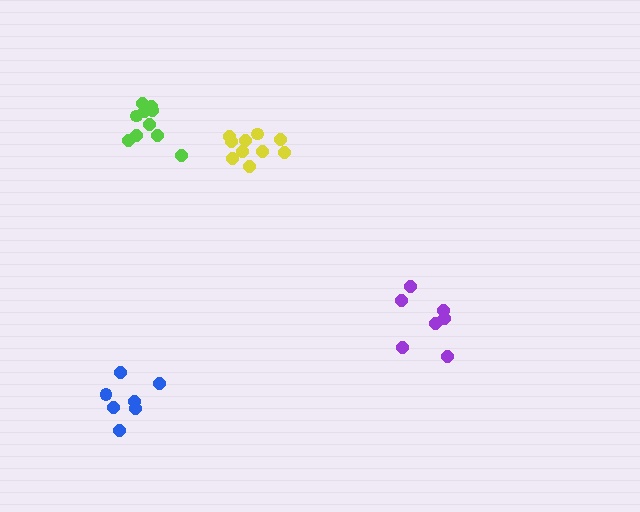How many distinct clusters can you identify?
There are 4 distinct clusters.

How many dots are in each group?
Group 1: 7 dots, Group 2: 7 dots, Group 3: 10 dots, Group 4: 10 dots (34 total).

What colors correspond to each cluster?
The clusters are colored: blue, purple, yellow, lime.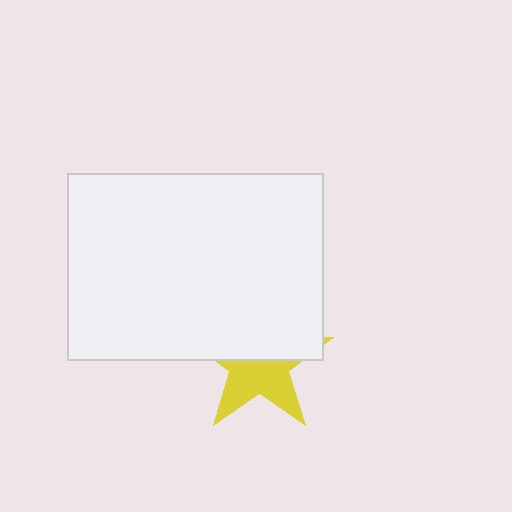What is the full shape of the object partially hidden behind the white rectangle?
The partially hidden object is a yellow star.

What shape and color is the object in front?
The object in front is a white rectangle.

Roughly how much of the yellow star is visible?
About half of it is visible (roughly 47%).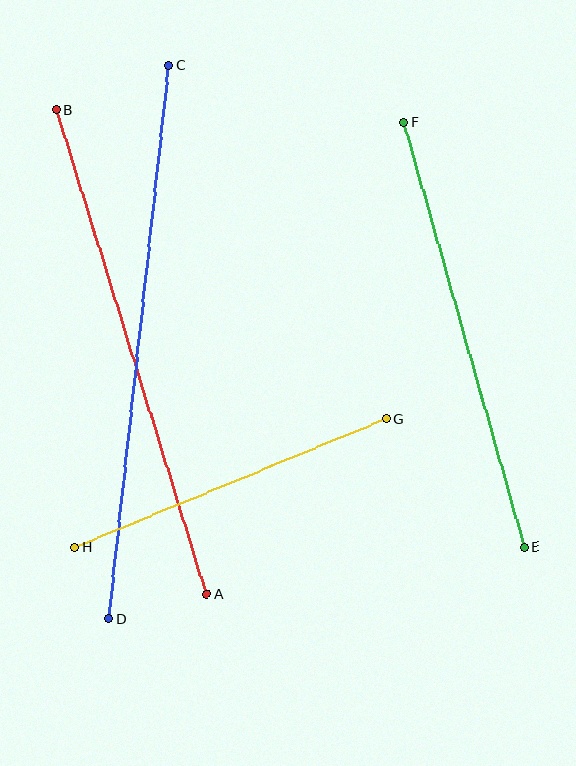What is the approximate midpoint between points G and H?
The midpoint is at approximately (230, 483) pixels.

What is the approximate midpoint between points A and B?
The midpoint is at approximately (131, 352) pixels.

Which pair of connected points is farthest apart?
Points C and D are farthest apart.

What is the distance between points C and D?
The distance is approximately 557 pixels.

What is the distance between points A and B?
The distance is approximately 507 pixels.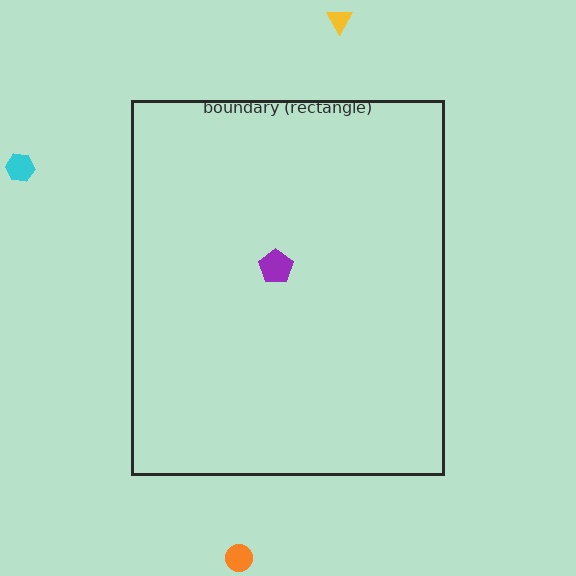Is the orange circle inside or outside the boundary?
Outside.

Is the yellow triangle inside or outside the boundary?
Outside.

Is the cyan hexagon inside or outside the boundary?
Outside.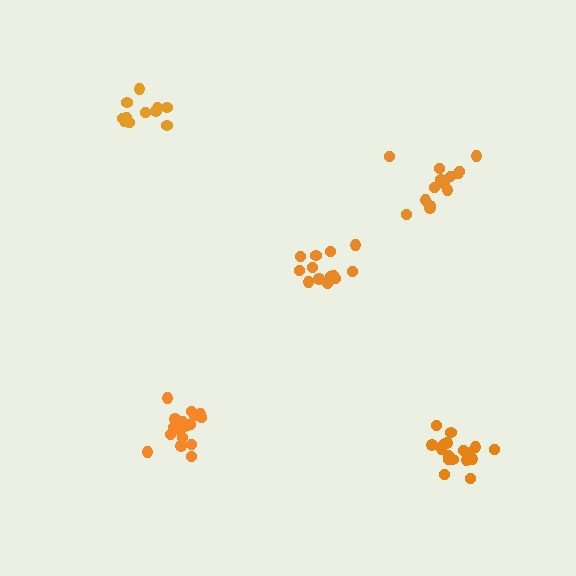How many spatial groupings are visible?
There are 5 spatial groupings.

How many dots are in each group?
Group 1: 18 dots, Group 2: 18 dots, Group 3: 14 dots, Group 4: 12 dots, Group 5: 13 dots (75 total).